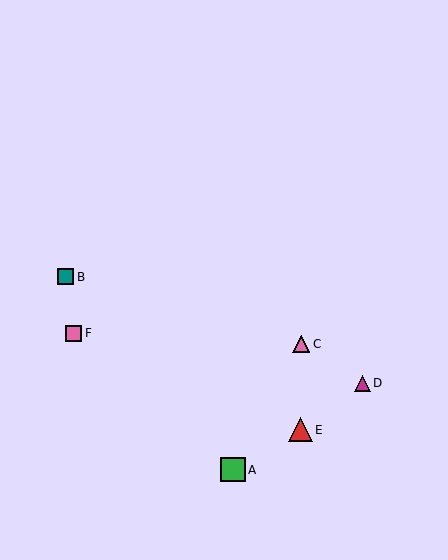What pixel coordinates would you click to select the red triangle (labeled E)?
Click at (301, 430) to select the red triangle E.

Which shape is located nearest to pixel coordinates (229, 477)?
The green square (labeled A) at (233, 470) is nearest to that location.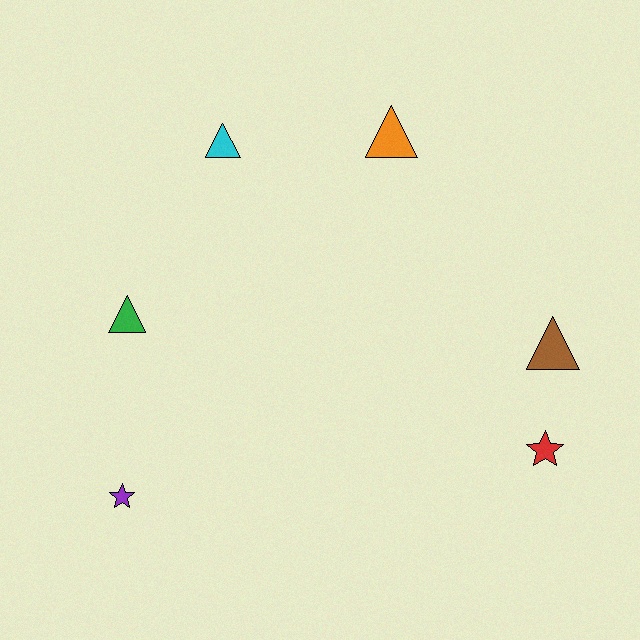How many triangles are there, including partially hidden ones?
There are 4 triangles.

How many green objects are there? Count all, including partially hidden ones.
There is 1 green object.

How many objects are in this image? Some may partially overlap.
There are 6 objects.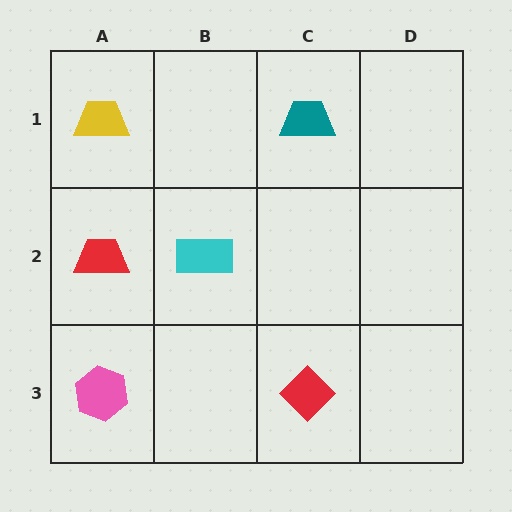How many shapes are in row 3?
2 shapes.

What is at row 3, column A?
A pink hexagon.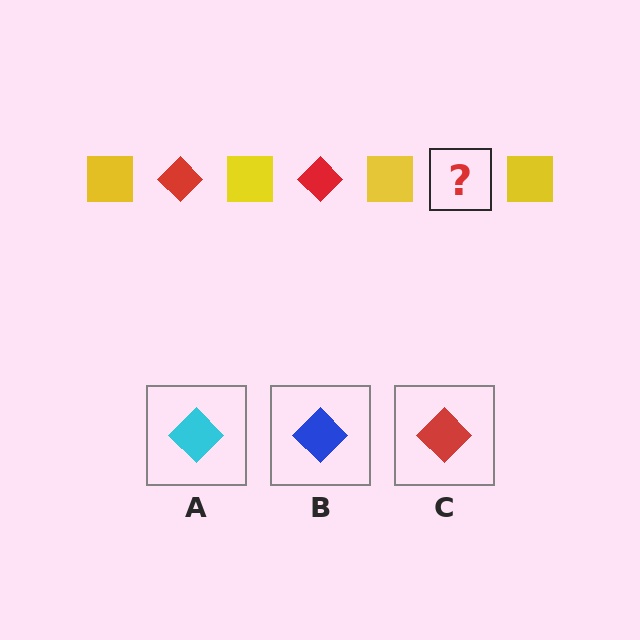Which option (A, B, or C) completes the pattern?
C.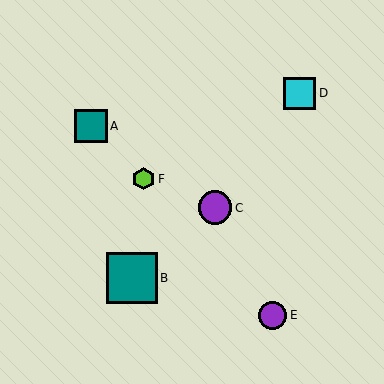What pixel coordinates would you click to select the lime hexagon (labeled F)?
Click at (143, 179) to select the lime hexagon F.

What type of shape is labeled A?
Shape A is a teal square.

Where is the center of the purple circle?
The center of the purple circle is at (215, 208).